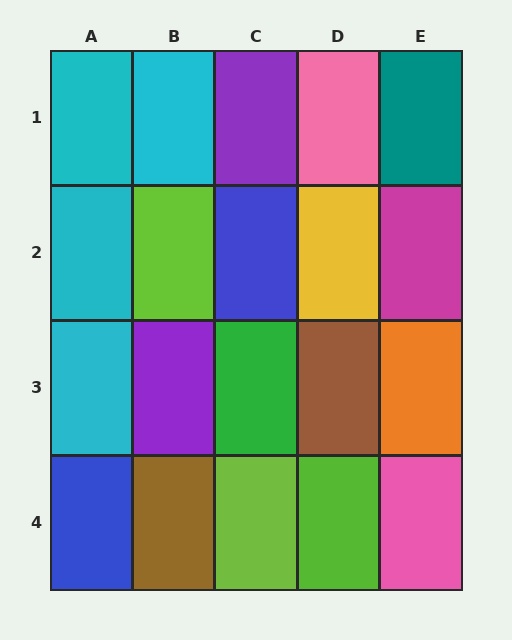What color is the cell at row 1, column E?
Teal.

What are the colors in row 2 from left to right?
Cyan, lime, blue, yellow, magenta.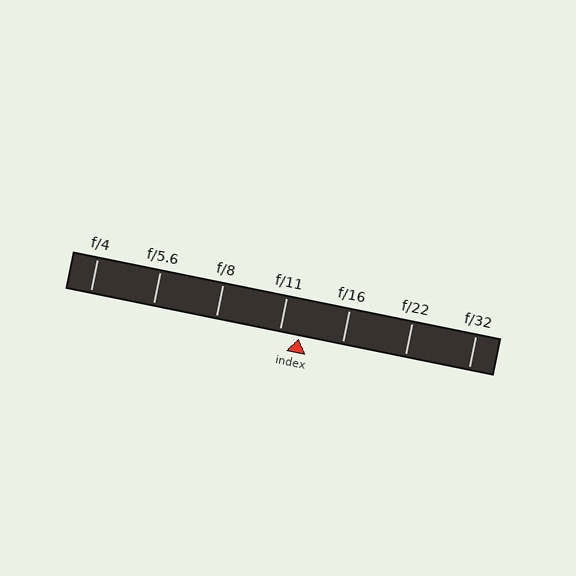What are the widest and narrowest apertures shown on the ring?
The widest aperture shown is f/4 and the narrowest is f/32.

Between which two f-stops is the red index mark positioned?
The index mark is between f/11 and f/16.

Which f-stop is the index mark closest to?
The index mark is closest to f/11.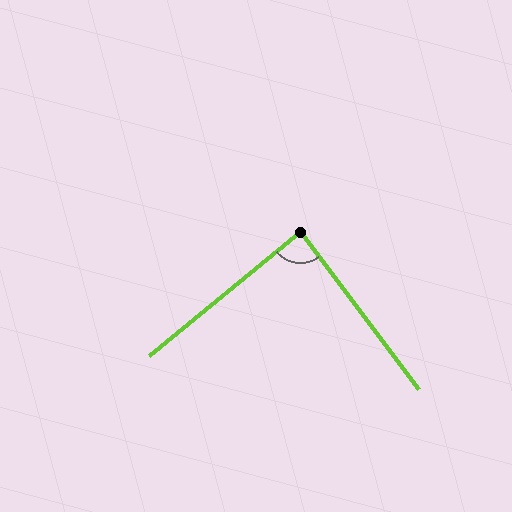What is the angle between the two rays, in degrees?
Approximately 88 degrees.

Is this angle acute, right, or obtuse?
It is approximately a right angle.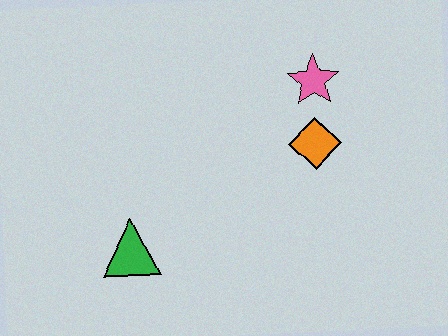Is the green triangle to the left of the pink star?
Yes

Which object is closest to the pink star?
The orange diamond is closest to the pink star.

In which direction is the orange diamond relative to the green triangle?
The orange diamond is to the right of the green triangle.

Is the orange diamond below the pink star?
Yes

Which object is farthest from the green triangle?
The pink star is farthest from the green triangle.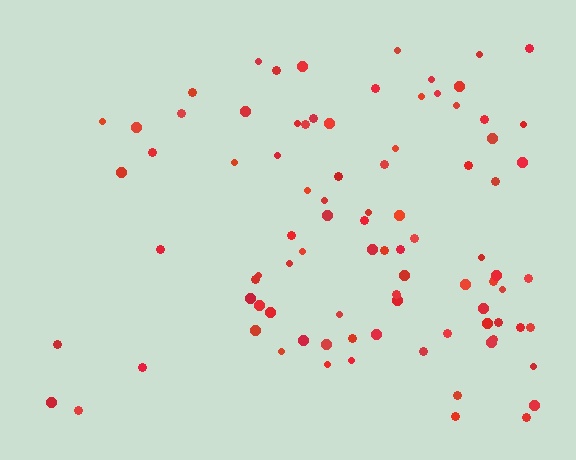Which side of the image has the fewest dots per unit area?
The left.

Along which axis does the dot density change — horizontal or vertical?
Horizontal.